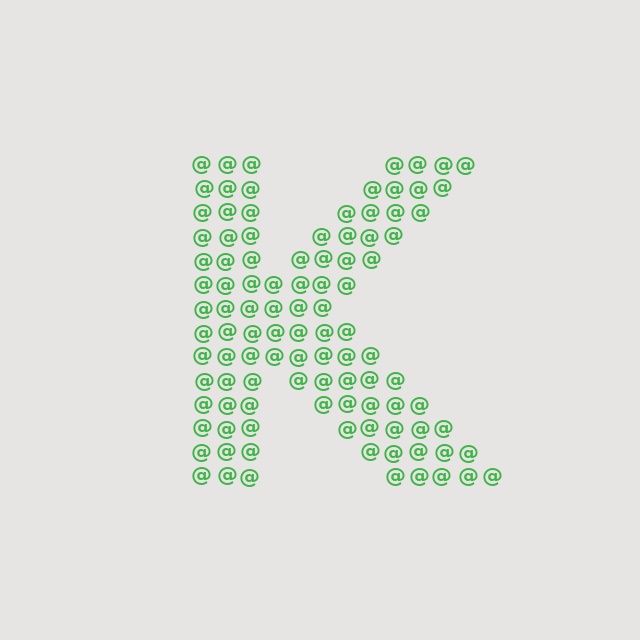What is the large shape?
The large shape is the letter K.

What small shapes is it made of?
It is made of small at signs.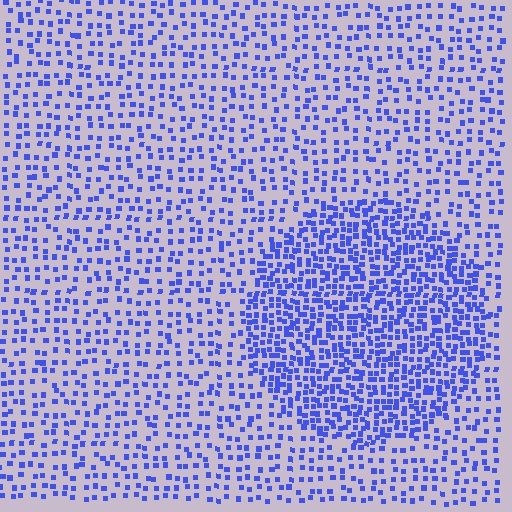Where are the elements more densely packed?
The elements are more densely packed inside the circle boundary.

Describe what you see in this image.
The image contains small blue elements arranged at two different densities. A circle-shaped region is visible where the elements are more densely packed than the surrounding area.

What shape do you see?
I see a circle.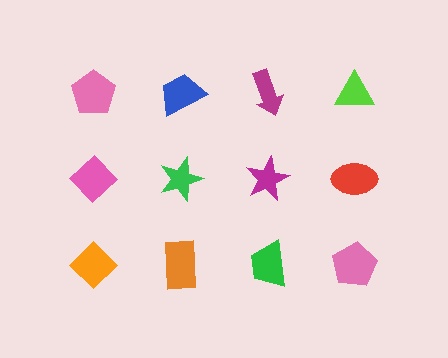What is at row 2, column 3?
A magenta star.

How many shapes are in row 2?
4 shapes.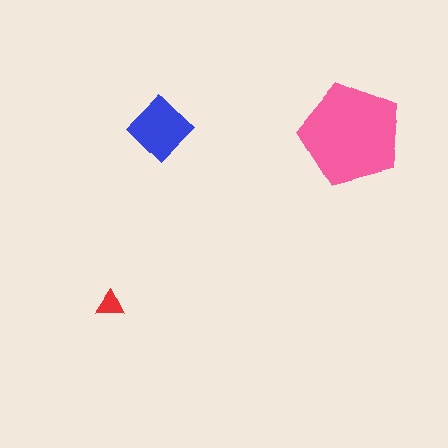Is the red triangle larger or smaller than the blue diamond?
Smaller.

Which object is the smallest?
The red triangle.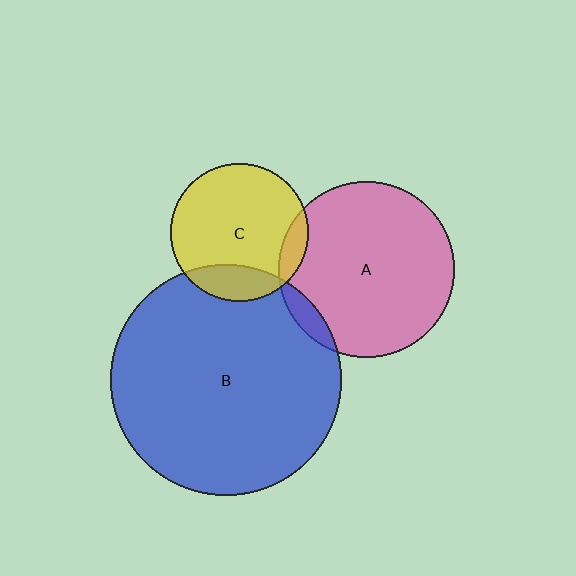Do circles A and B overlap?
Yes.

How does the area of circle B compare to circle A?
Approximately 1.7 times.